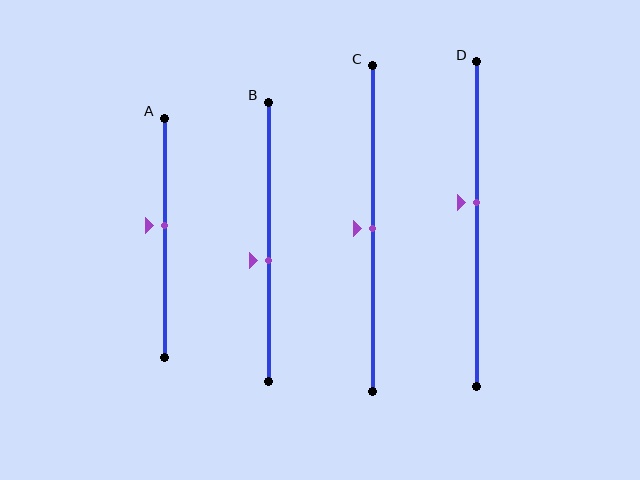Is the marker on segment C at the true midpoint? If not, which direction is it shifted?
Yes, the marker on segment C is at the true midpoint.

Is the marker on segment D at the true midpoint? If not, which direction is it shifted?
No, the marker on segment D is shifted upward by about 7% of the segment length.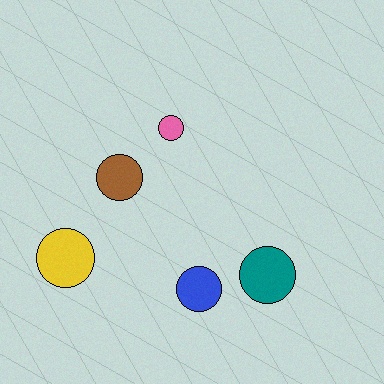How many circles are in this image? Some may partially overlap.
There are 5 circles.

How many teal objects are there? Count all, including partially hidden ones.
There is 1 teal object.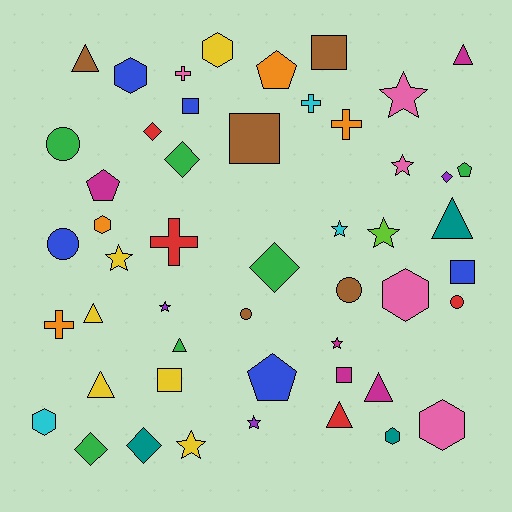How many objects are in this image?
There are 50 objects.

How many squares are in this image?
There are 6 squares.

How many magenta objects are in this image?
There are 5 magenta objects.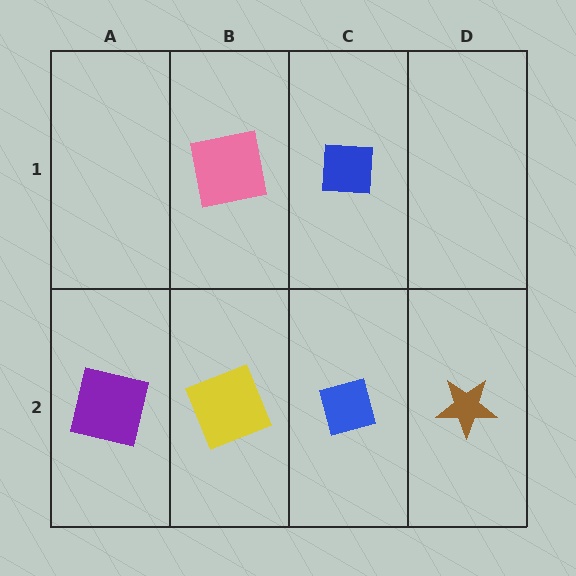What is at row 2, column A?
A purple square.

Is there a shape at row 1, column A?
No, that cell is empty.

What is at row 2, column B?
A yellow square.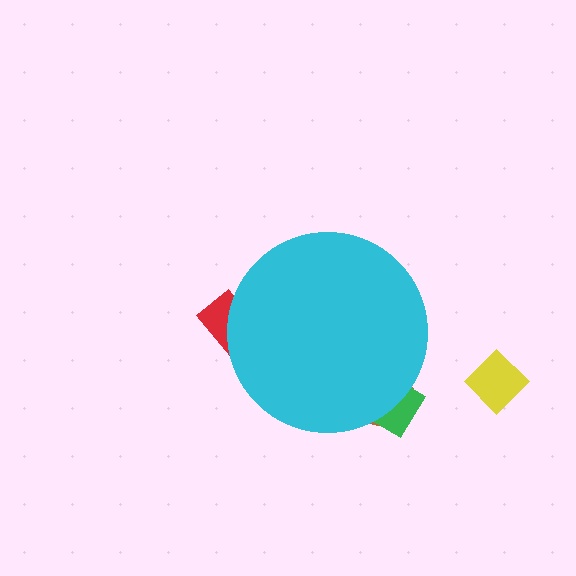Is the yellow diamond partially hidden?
No, the yellow diamond is fully visible.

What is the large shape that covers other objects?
A cyan circle.